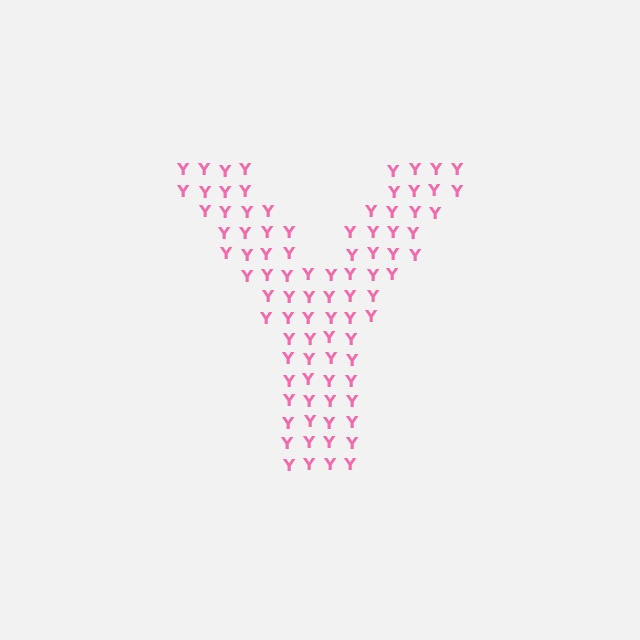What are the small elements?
The small elements are letter Y's.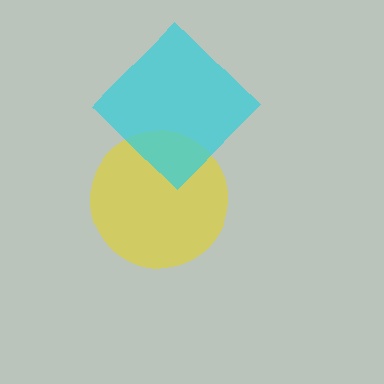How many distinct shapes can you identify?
There are 2 distinct shapes: a yellow circle, a cyan diamond.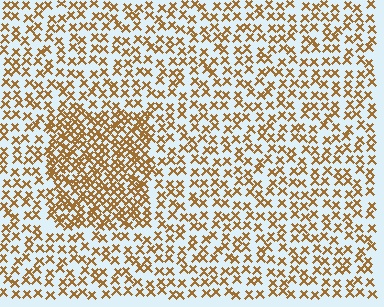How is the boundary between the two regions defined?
The boundary is defined by a change in element density (approximately 2.0x ratio). All elements are the same color, size, and shape.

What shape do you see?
I see a rectangle.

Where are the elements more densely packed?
The elements are more densely packed inside the rectangle boundary.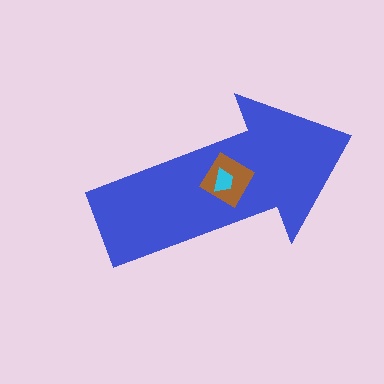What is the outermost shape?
The blue arrow.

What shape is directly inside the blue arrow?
The brown diamond.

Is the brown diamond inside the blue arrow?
Yes.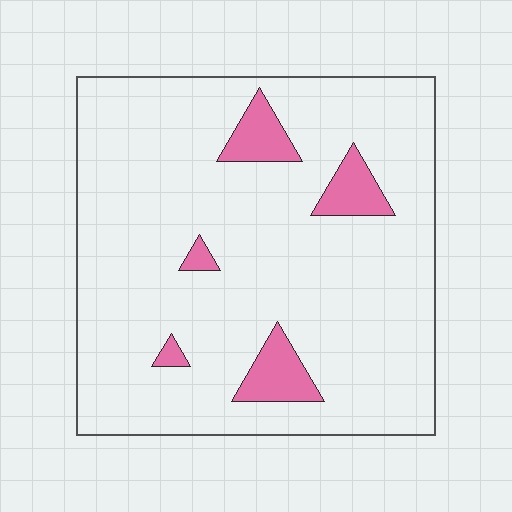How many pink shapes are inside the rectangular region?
5.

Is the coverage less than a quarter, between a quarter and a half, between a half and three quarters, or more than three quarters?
Less than a quarter.